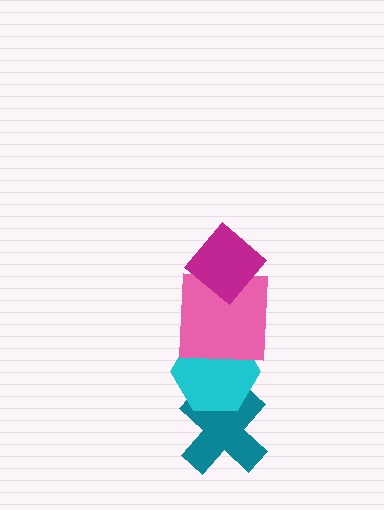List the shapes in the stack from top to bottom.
From top to bottom: the magenta diamond, the pink square, the cyan hexagon, the teal cross.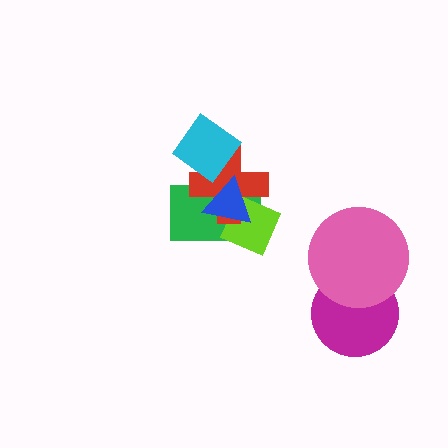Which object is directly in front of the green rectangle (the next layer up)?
The lime diamond is directly in front of the green rectangle.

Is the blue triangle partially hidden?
No, no other shape covers it.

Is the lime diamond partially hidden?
Yes, it is partially covered by another shape.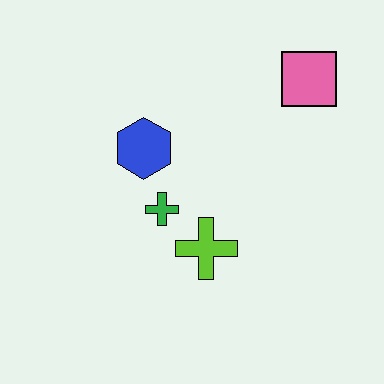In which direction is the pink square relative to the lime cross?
The pink square is above the lime cross.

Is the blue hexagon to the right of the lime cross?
No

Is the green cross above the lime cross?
Yes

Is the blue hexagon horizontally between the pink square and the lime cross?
No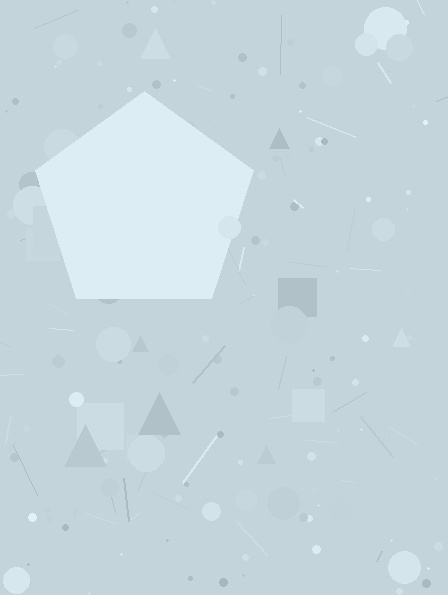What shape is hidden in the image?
A pentagon is hidden in the image.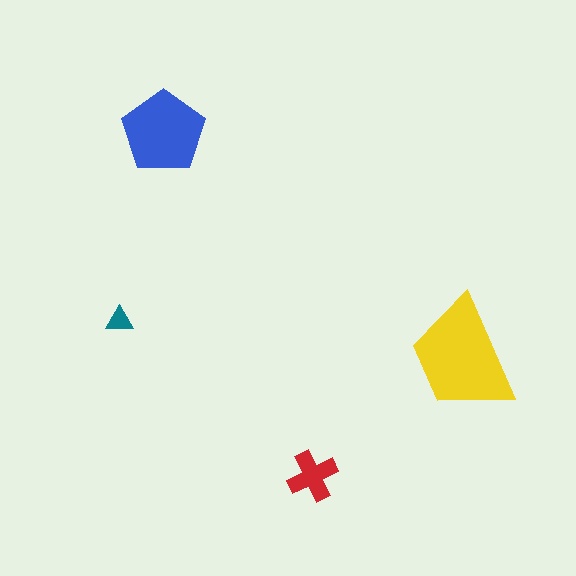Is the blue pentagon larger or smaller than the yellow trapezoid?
Smaller.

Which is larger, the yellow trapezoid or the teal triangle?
The yellow trapezoid.